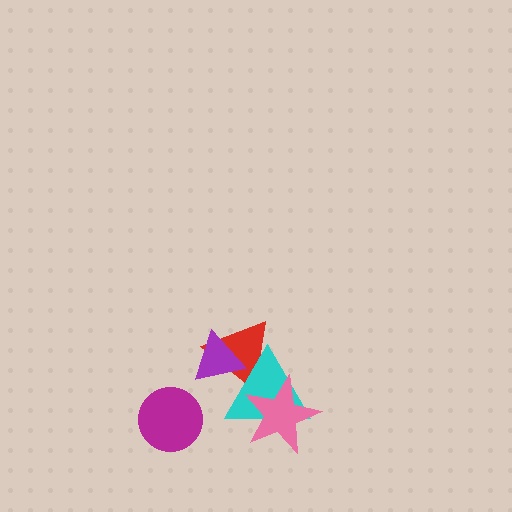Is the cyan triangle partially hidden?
Yes, it is partially covered by another shape.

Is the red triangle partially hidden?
Yes, it is partially covered by another shape.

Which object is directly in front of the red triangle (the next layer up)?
The cyan triangle is directly in front of the red triangle.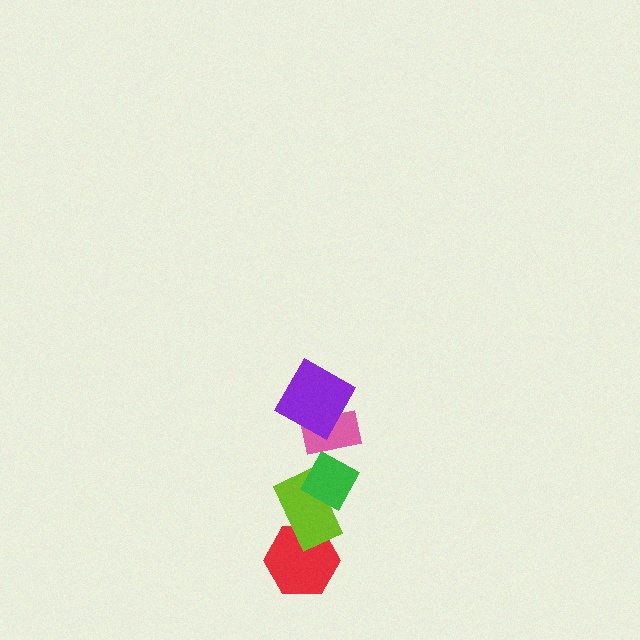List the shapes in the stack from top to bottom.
From top to bottom: the purple square, the pink rectangle, the green diamond, the lime rectangle, the red hexagon.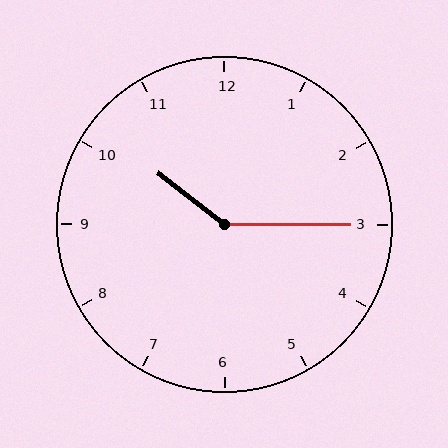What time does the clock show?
10:15.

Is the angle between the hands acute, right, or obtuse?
It is obtuse.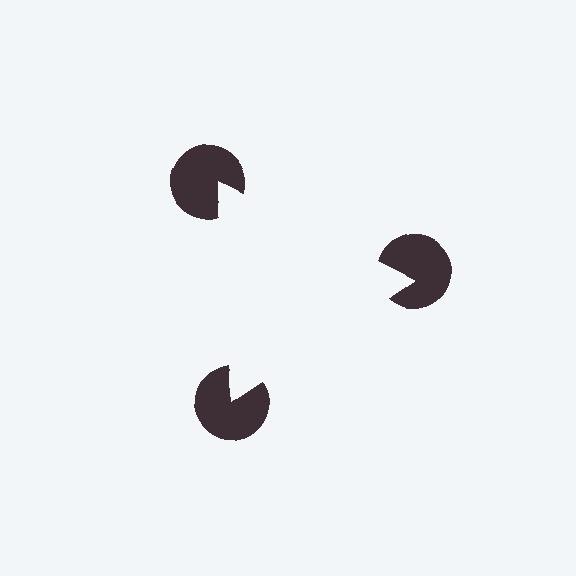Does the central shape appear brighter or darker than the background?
It typically appears slightly brighter than the background, even though no actual brightness change is drawn.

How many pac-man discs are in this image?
There are 3 — one at each vertex of the illusory triangle.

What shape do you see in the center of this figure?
An illusory triangle — its edges are inferred from the aligned wedge cuts in the pac-man discs, not physically drawn.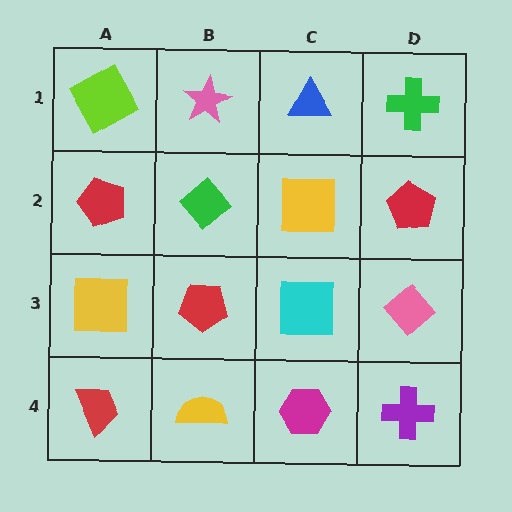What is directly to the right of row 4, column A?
A yellow semicircle.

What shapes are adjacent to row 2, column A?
A lime square (row 1, column A), a yellow square (row 3, column A), a green diamond (row 2, column B).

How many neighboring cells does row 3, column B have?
4.